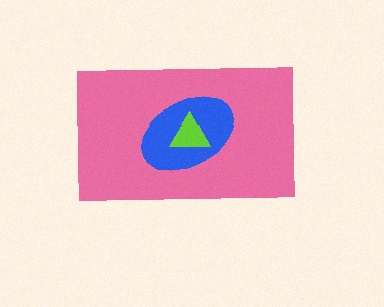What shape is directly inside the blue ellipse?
The lime triangle.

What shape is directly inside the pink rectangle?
The blue ellipse.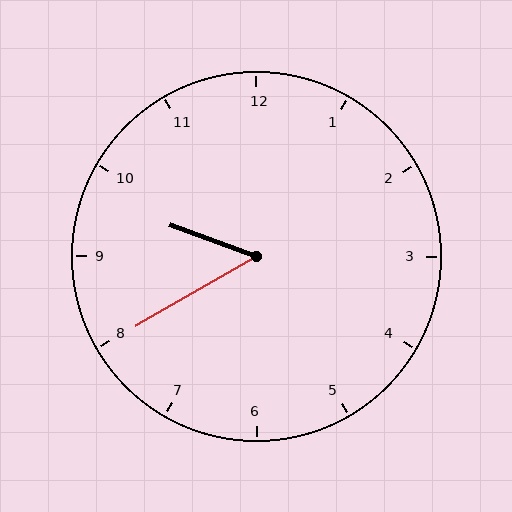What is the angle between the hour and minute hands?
Approximately 50 degrees.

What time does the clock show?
9:40.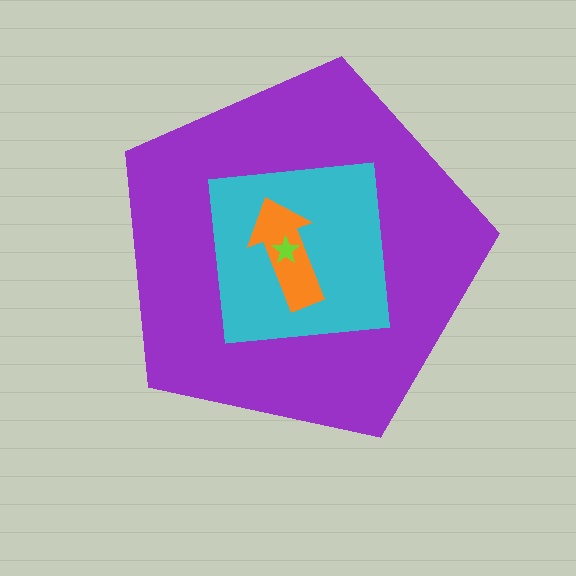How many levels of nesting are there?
4.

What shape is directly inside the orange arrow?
The lime star.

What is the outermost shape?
The purple pentagon.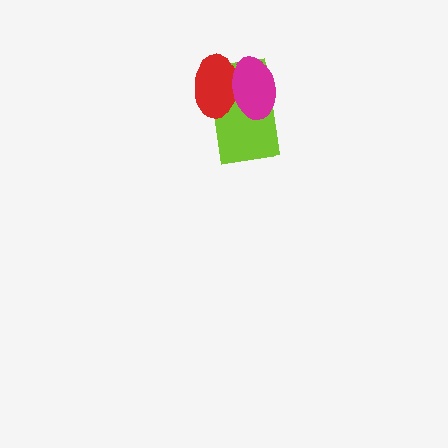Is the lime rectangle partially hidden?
Yes, it is partially covered by another shape.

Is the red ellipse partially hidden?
Yes, it is partially covered by another shape.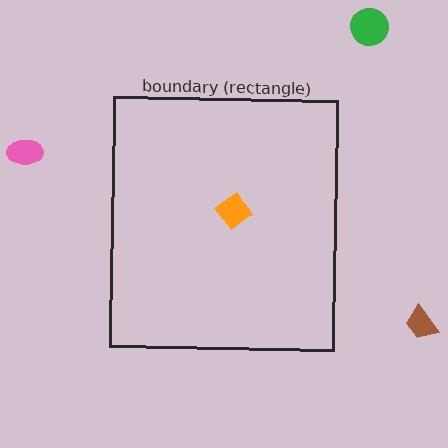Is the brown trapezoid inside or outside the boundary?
Outside.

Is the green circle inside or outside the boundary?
Outside.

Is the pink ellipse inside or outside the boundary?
Outside.